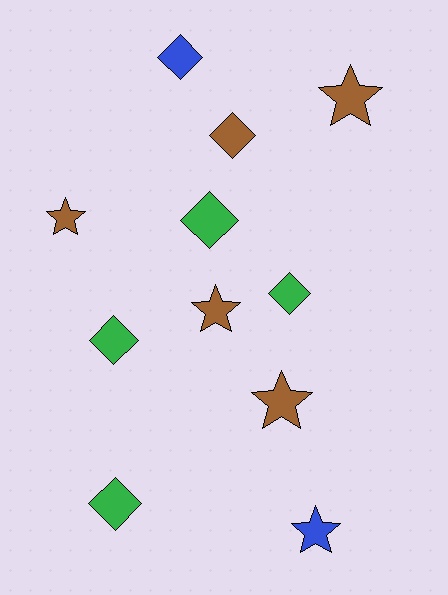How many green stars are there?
There are no green stars.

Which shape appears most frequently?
Diamond, with 6 objects.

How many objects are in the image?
There are 11 objects.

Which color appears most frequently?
Brown, with 5 objects.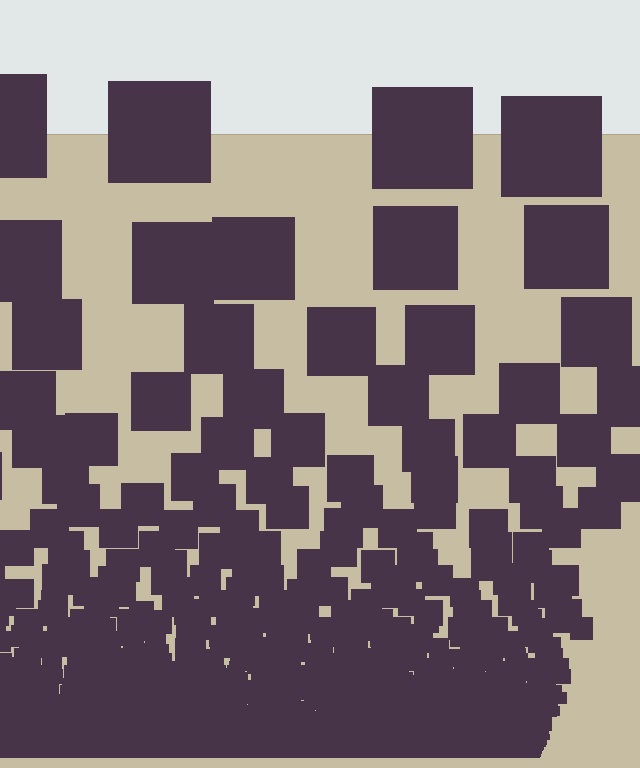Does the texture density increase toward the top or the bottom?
Density increases toward the bottom.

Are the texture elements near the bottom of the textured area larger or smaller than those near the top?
Smaller. The gradient is inverted — elements near the bottom are smaller and denser.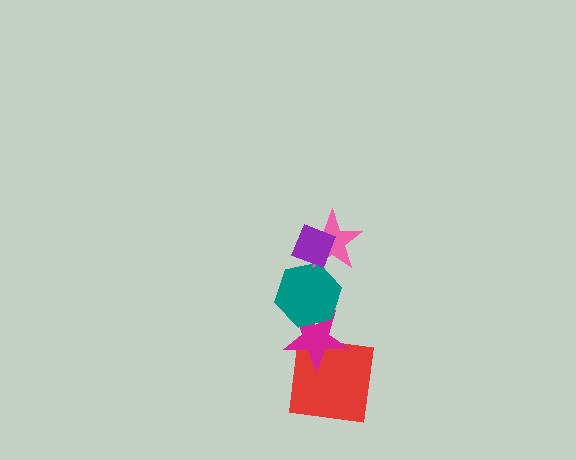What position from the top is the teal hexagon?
The teal hexagon is 3rd from the top.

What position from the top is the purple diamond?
The purple diamond is 1st from the top.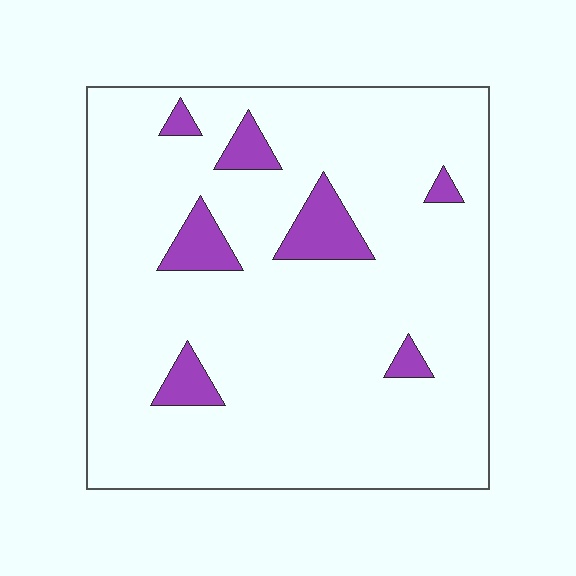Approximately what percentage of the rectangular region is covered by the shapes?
Approximately 10%.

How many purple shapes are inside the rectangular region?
7.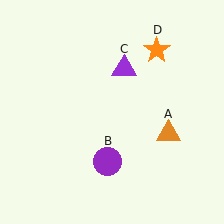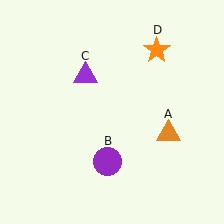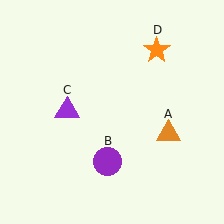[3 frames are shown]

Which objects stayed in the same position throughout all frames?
Orange triangle (object A) and purple circle (object B) and orange star (object D) remained stationary.